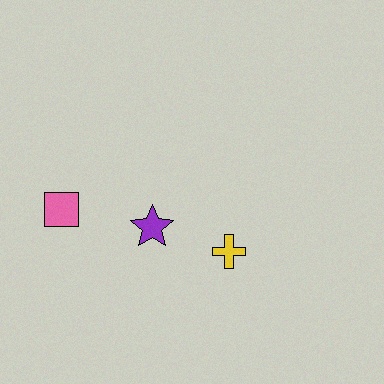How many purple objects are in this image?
There is 1 purple object.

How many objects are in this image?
There are 3 objects.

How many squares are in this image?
There is 1 square.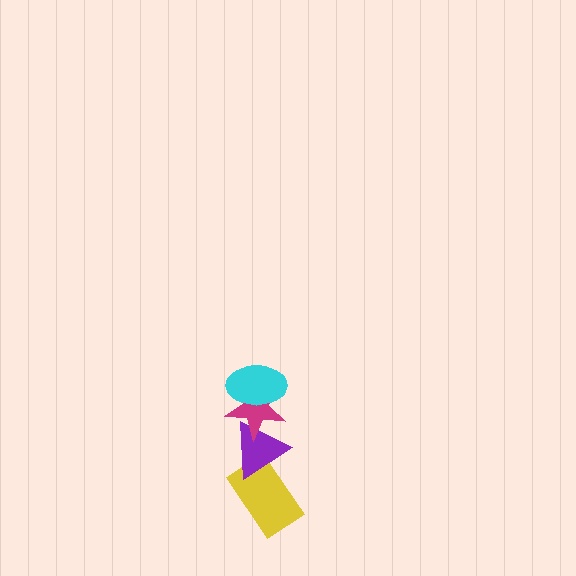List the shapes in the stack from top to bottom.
From top to bottom: the cyan ellipse, the magenta star, the purple triangle, the yellow rectangle.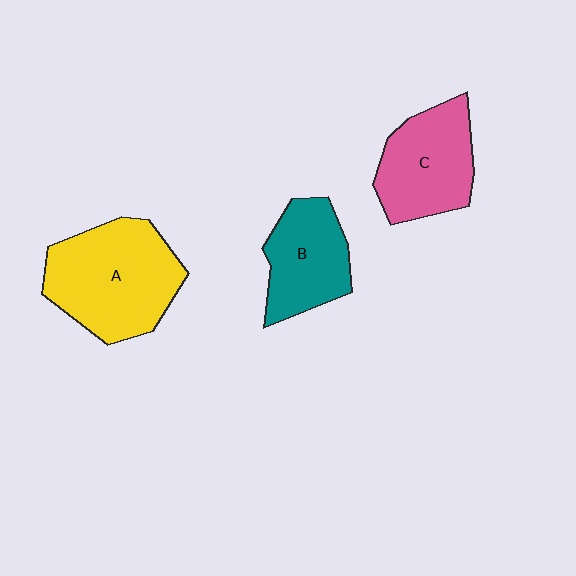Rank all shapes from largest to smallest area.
From largest to smallest: A (yellow), C (pink), B (teal).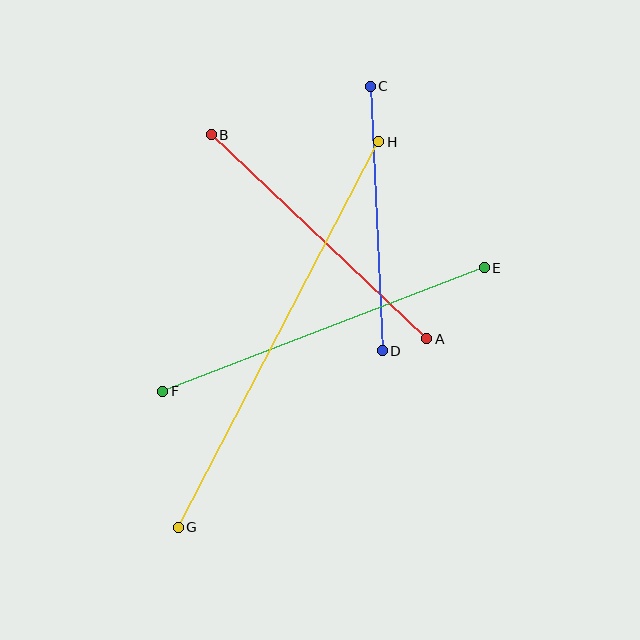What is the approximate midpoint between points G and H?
The midpoint is at approximately (278, 334) pixels.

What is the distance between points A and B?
The distance is approximately 297 pixels.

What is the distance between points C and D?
The distance is approximately 265 pixels.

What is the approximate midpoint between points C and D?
The midpoint is at approximately (376, 218) pixels.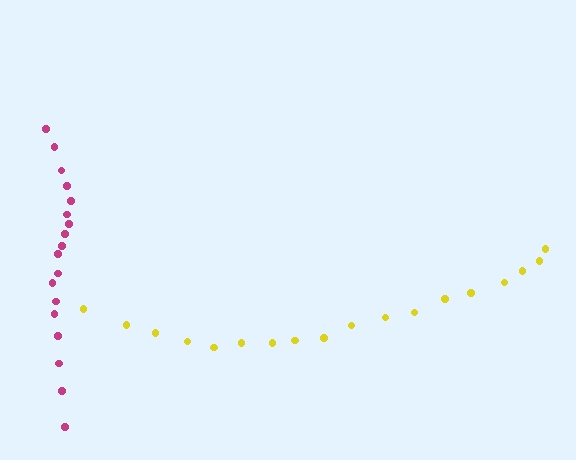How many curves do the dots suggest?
There are 2 distinct paths.